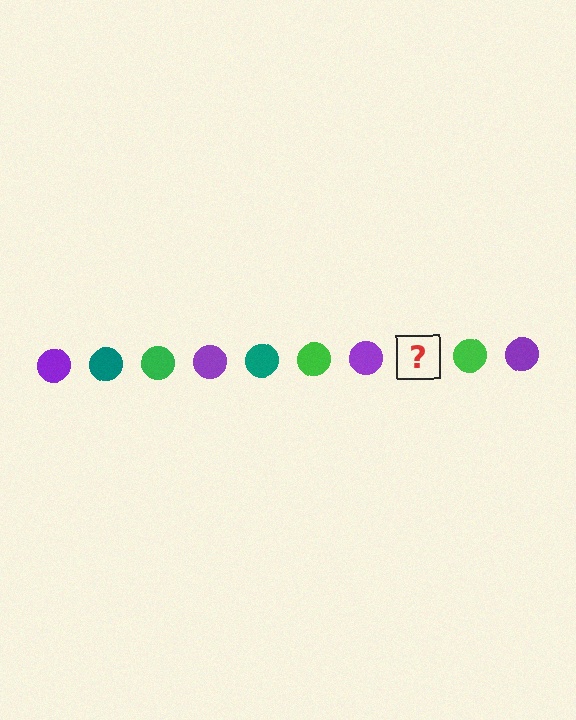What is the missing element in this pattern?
The missing element is a teal circle.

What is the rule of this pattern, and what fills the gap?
The rule is that the pattern cycles through purple, teal, green circles. The gap should be filled with a teal circle.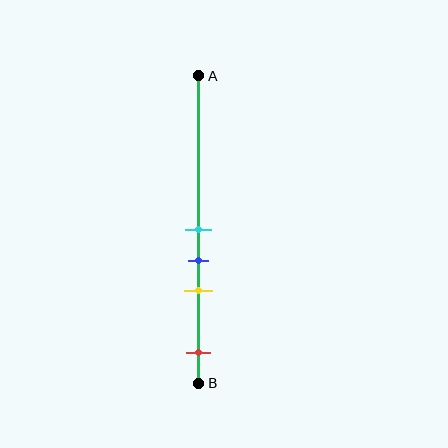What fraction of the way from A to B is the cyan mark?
The cyan mark is approximately 50% (0.5) of the way from A to B.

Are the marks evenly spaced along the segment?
No, the marks are not evenly spaced.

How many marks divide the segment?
There are 4 marks dividing the segment.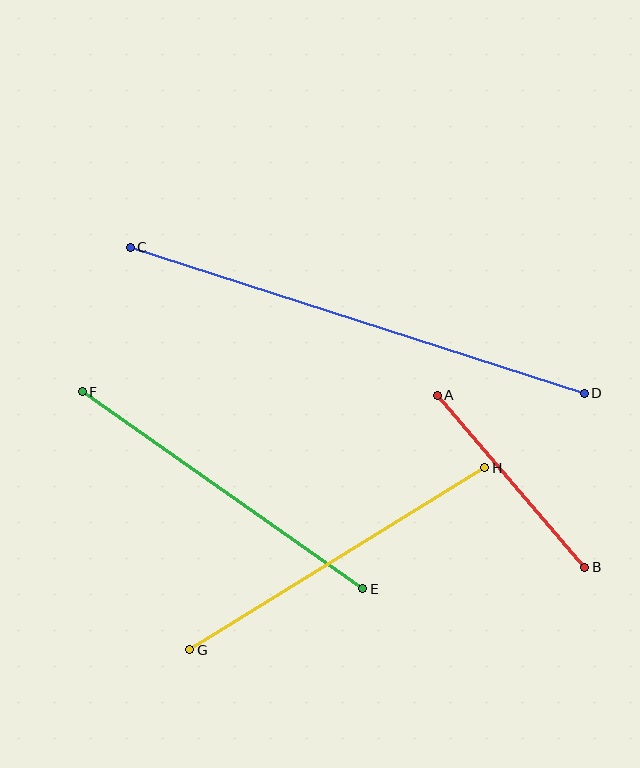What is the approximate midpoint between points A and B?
The midpoint is at approximately (511, 481) pixels.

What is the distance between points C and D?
The distance is approximately 477 pixels.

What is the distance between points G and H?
The distance is approximately 346 pixels.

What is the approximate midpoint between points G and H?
The midpoint is at approximately (337, 559) pixels.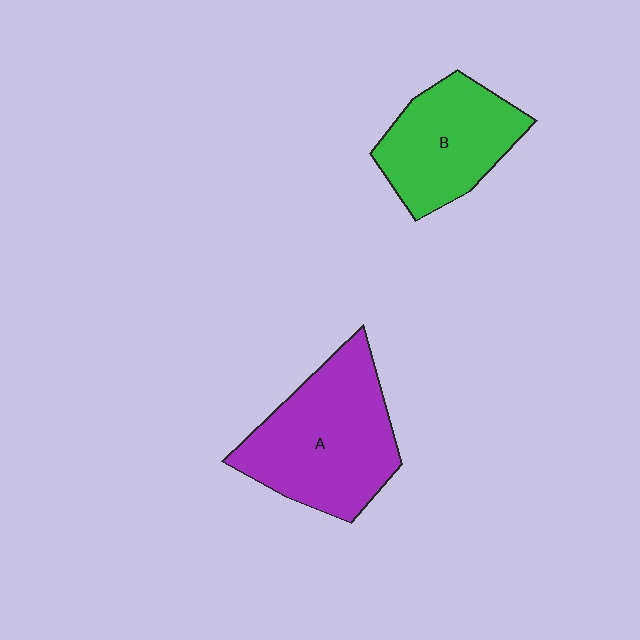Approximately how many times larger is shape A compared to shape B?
Approximately 1.4 times.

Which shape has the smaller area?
Shape B (green).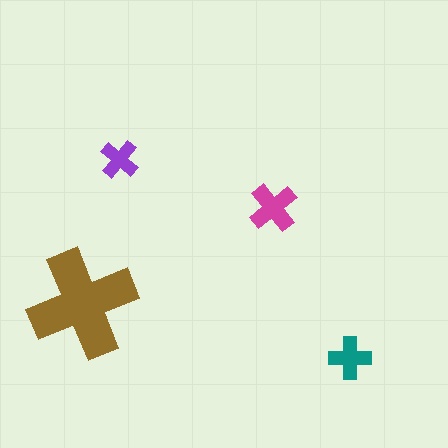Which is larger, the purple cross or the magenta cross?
The magenta one.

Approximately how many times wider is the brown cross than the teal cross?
About 2.5 times wider.